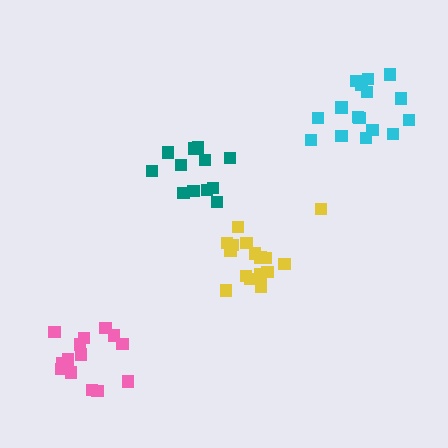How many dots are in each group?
Group 1: 14 dots, Group 2: 12 dots, Group 3: 17 dots, Group 4: 16 dots (59 total).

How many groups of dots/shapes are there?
There are 4 groups.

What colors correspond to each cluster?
The clusters are colored: pink, teal, yellow, cyan.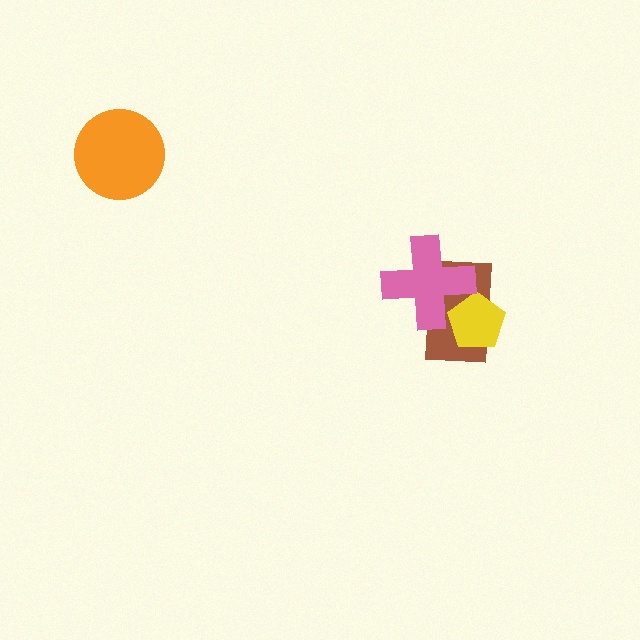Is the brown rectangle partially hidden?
Yes, it is partially covered by another shape.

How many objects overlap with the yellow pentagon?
2 objects overlap with the yellow pentagon.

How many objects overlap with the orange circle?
0 objects overlap with the orange circle.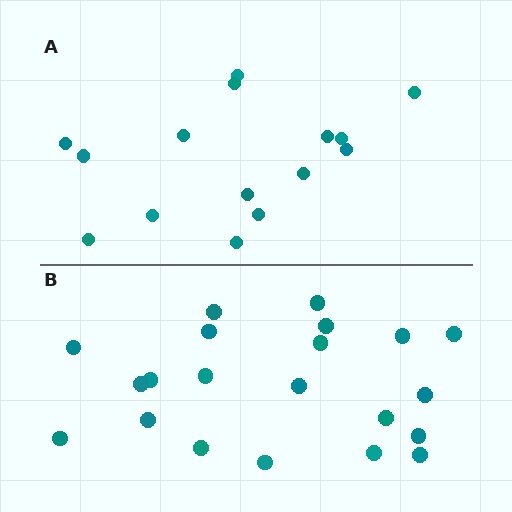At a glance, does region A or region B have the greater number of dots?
Region B (the bottom region) has more dots.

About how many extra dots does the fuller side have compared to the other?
Region B has about 6 more dots than region A.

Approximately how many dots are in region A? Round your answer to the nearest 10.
About 20 dots. (The exact count is 15, which rounds to 20.)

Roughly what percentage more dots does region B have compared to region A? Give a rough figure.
About 40% more.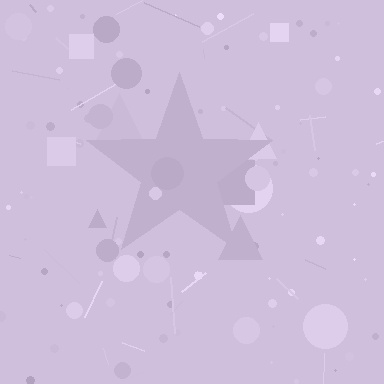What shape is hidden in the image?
A star is hidden in the image.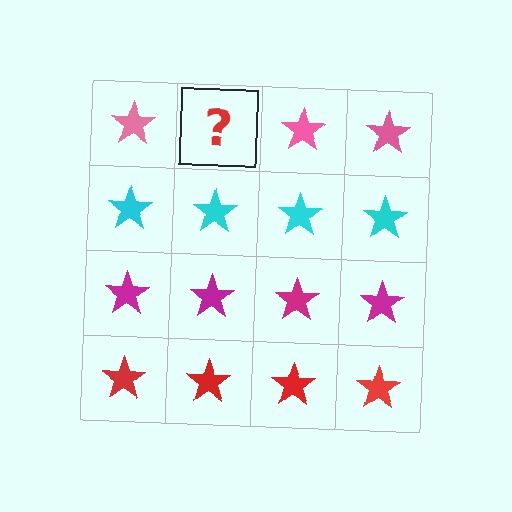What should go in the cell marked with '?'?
The missing cell should contain a pink star.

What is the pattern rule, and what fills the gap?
The rule is that each row has a consistent color. The gap should be filled with a pink star.